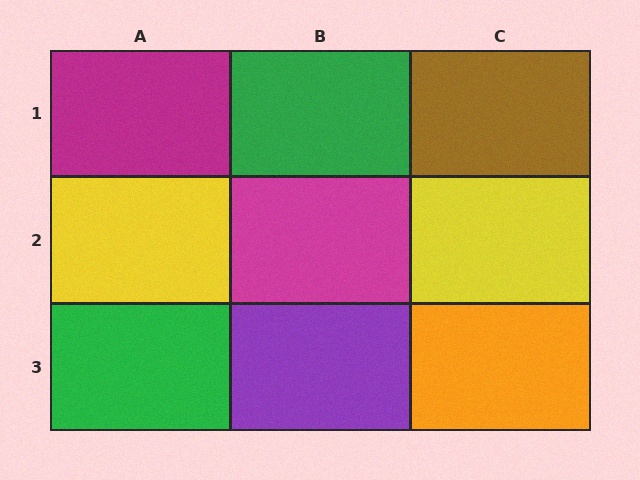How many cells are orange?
1 cell is orange.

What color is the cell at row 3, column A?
Green.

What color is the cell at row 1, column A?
Magenta.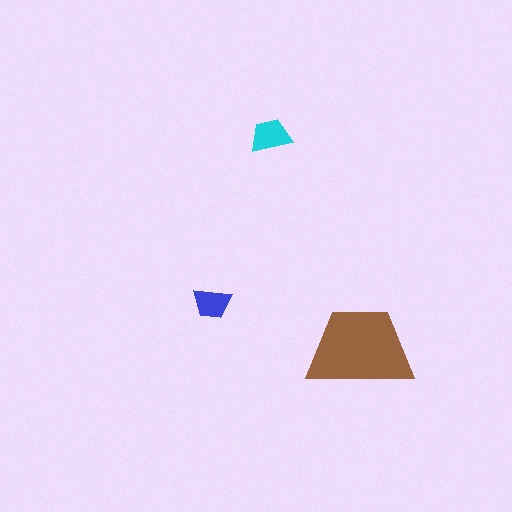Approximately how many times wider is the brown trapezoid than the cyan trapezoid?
About 2.5 times wider.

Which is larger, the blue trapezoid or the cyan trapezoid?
The cyan one.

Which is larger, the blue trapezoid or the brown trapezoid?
The brown one.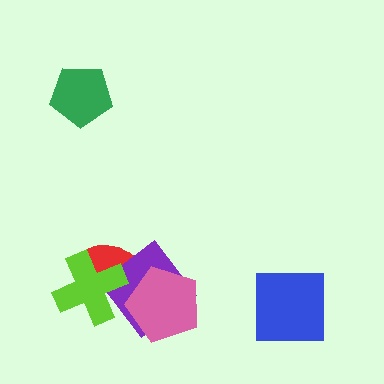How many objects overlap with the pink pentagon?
2 objects overlap with the pink pentagon.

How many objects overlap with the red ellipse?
3 objects overlap with the red ellipse.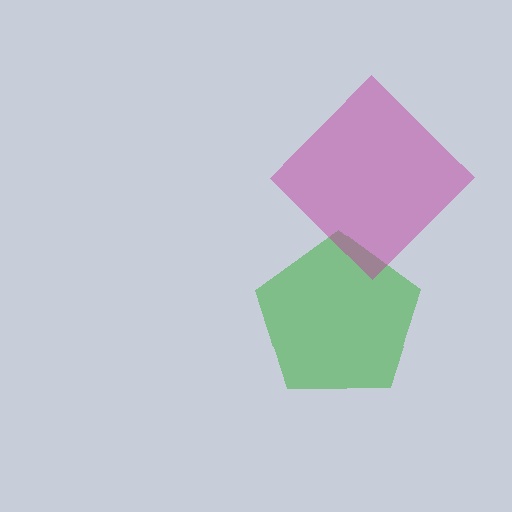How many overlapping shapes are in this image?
There are 2 overlapping shapes in the image.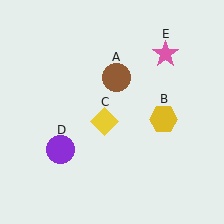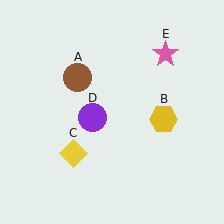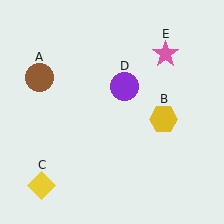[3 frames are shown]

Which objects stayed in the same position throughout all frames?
Yellow hexagon (object B) and pink star (object E) remained stationary.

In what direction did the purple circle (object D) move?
The purple circle (object D) moved up and to the right.